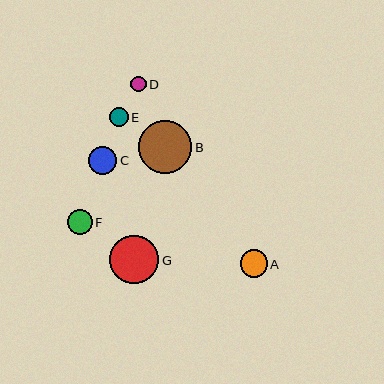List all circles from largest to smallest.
From largest to smallest: B, G, C, A, F, E, D.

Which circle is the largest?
Circle B is the largest with a size of approximately 54 pixels.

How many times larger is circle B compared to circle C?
Circle B is approximately 1.9 times the size of circle C.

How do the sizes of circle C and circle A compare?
Circle C and circle A are approximately the same size.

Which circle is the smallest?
Circle D is the smallest with a size of approximately 16 pixels.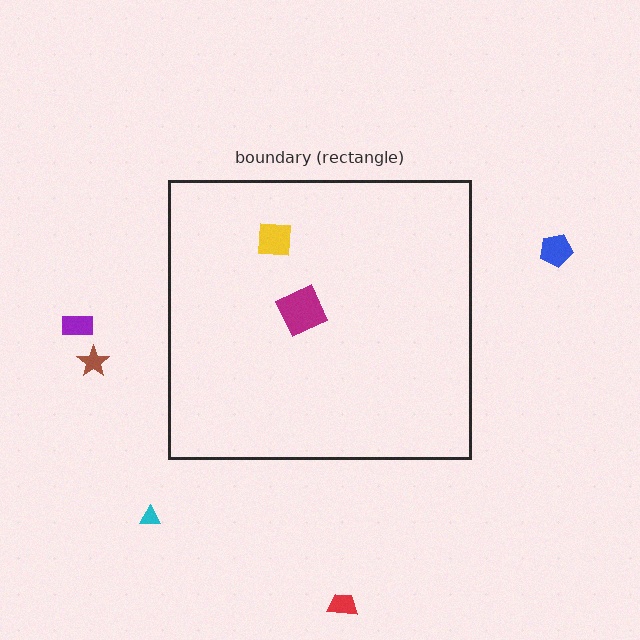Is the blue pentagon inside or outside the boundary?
Outside.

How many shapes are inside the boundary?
2 inside, 5 outside.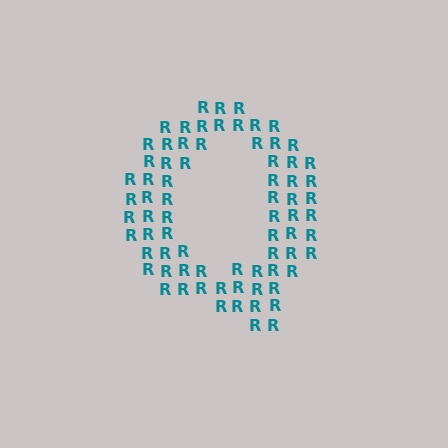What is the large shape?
The large shape is the letter Q.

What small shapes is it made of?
It is made of small letter R's.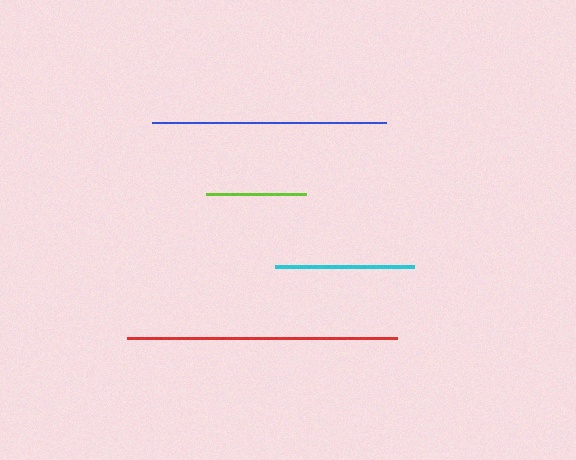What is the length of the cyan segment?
The cyan segment is approximately 138 pixels long.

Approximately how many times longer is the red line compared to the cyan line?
The red line is approximately 2.0 times the length of the cyan line.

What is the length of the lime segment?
The lime segment is approximately 101 pixels long.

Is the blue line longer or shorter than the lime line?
The blue line is longer than the lime line.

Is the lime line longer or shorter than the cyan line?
The cyan line is longer than the lime line.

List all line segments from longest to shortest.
From longest to shortest: red, blue, cyan, lime.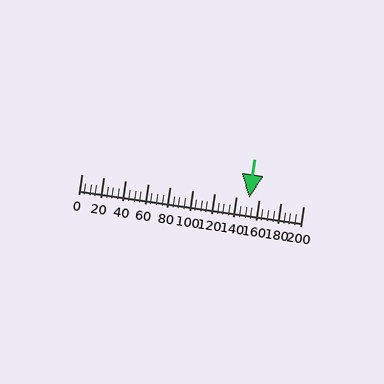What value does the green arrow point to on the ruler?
The green arrow points to approximately 151.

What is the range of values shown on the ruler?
The ruler shows values from 0 to 200.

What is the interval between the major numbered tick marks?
The major tick marks are spaced 20 units apart.